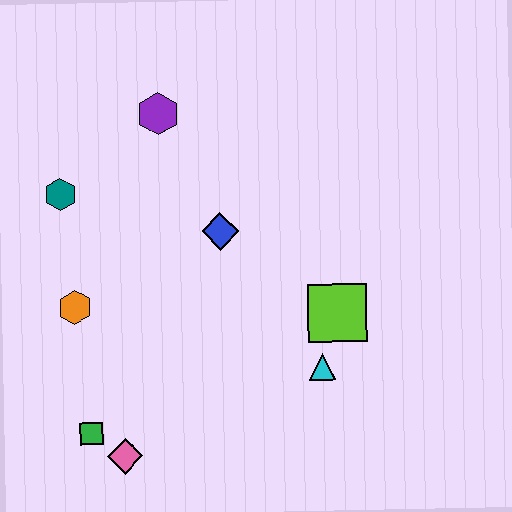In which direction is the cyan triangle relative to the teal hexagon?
The cyan triangle is to the right of the teal hexagon.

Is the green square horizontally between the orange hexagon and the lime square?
Yes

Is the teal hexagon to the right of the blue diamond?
No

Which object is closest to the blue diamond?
The purple hexagon is closest to the blue diamond.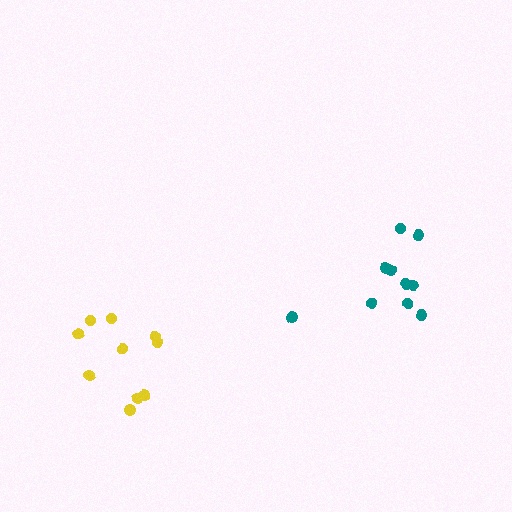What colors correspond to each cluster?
The clusters are colored: teal, yellow.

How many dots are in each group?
Group 1: 10 dots, Group 2: 10 dots (20 total).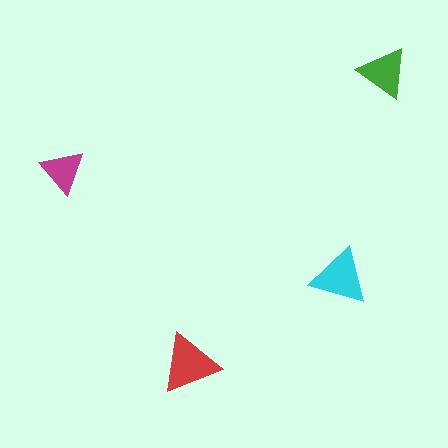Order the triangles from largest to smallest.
the red one, the cyan one, the green one, the magenta one.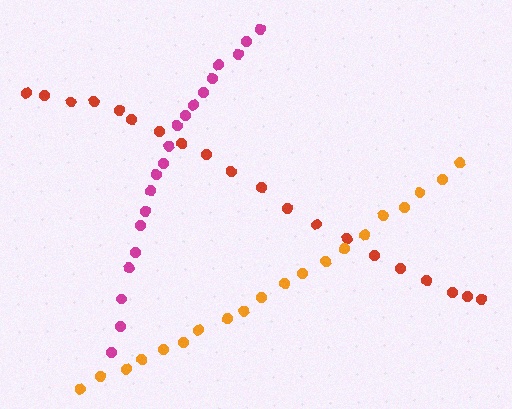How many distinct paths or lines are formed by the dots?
There are 3 distinct paths.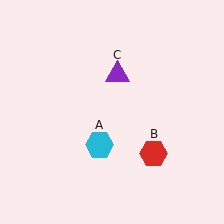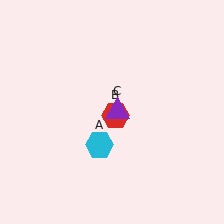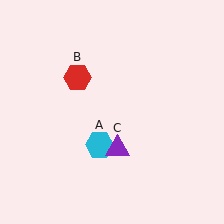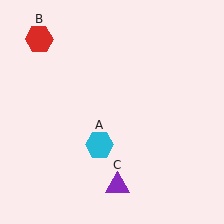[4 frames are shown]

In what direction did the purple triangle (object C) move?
The purple triangle (object C) moved down.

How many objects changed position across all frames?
2 objects changed position: red hexagon (object B), purple triangle (object C).